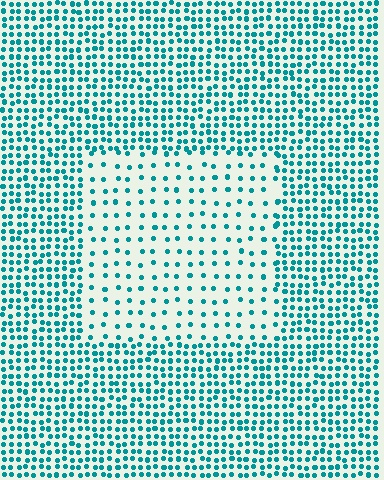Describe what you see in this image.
The image contains small teal elements arranged at two different densities. A rectangle-shaped region is visible where the elements are less densely packed than the surrounding area.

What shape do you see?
I see a rectangle.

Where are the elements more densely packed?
The elements are more densely packed outside the rectangle boundary.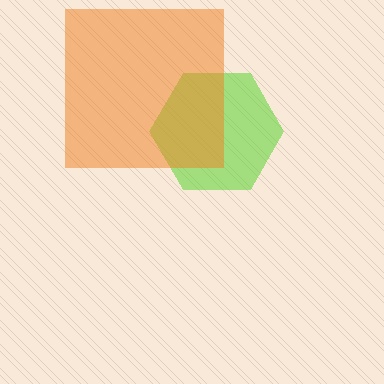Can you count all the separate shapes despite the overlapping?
Yes, there are 2 separate shapes.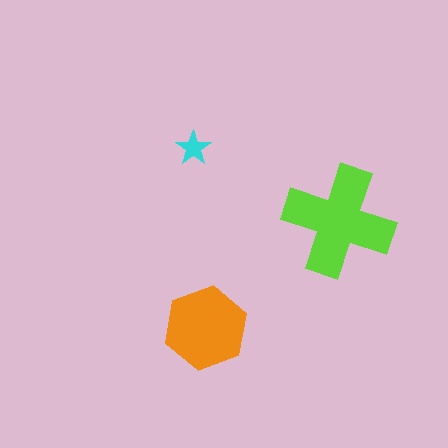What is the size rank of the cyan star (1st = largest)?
3rd.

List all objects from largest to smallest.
The lime cross, the orange hexagon, the cyan star.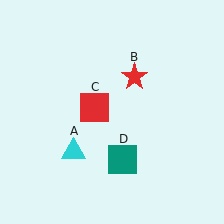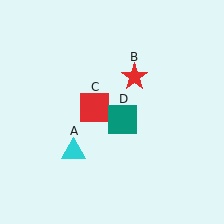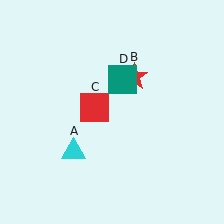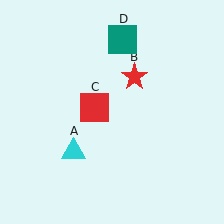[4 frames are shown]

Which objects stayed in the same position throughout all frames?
Cyan triangle (object A) and red star (object B) and red square (object C) remained stationary.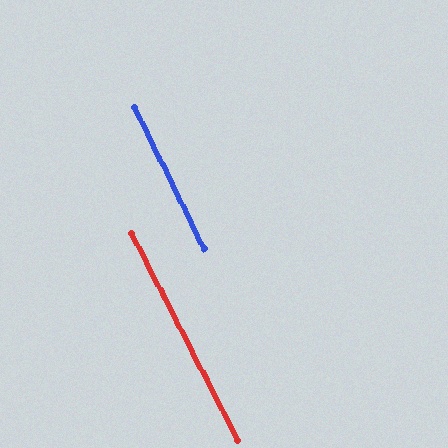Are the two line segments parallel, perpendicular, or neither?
Parallel — their directions differ by only 1.1°.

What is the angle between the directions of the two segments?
Approximately 1 degree.